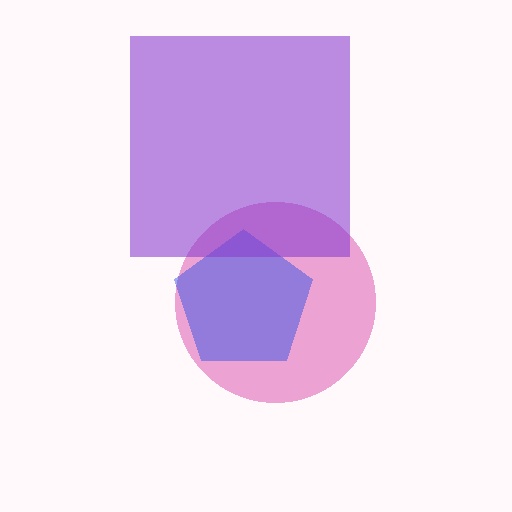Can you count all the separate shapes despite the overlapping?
Yes, there are 3 separate shapes.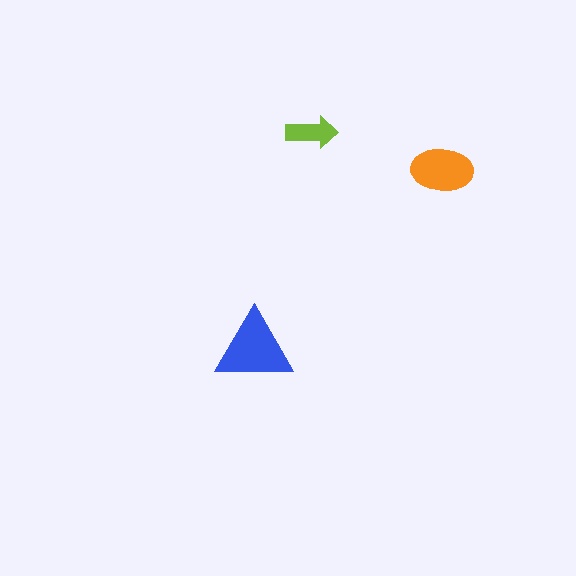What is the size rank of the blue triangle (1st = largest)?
1st.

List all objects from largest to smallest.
The blue triangle, the orange ellipse, the lime arrow.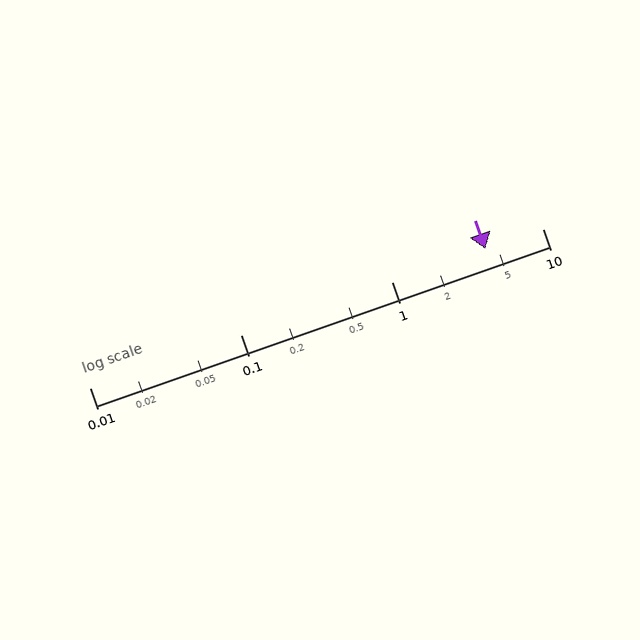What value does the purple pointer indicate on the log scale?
The pointer indicates approximately 4.2.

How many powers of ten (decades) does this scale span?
The scale spans 3 decades, from 0.01 to 10.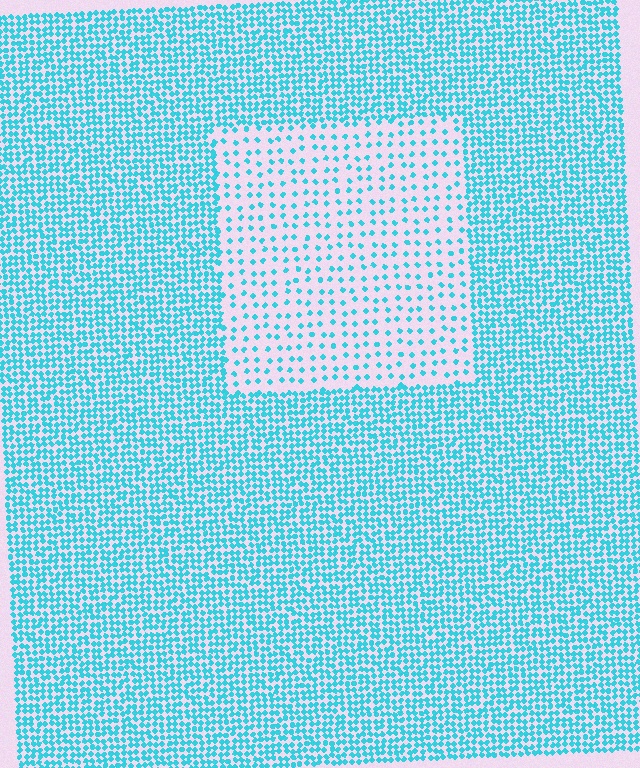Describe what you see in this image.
The image contains small cyan elements arranged at two different densities. A rectangle-shaped region is visible where the elements are less densely packed than the surrounding area.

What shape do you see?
I see a rectangle.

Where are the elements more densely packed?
The elements are more densely packed outside the rectangle boundary.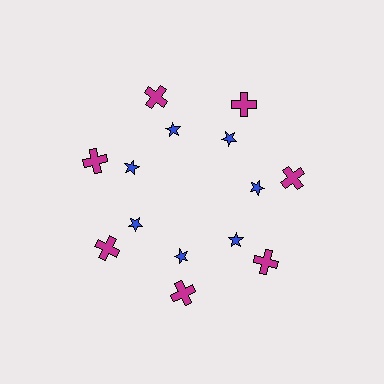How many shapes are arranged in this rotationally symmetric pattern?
There are 14 shapes, arranged in 7 groups of 2.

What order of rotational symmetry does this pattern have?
This pattern has 7-fold rotational symmetry.